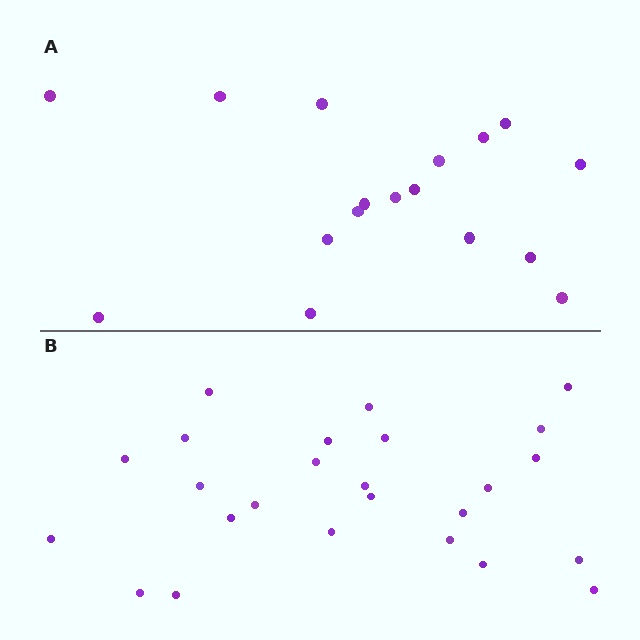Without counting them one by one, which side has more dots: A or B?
Region B (the bottom region) has more dots.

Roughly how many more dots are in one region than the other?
Region B has roughly 8 or so more dots than region A.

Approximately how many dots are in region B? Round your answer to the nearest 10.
About 20 dots. (The exact count is 25, which rounds to 20.)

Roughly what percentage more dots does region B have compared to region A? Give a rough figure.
About 45% more.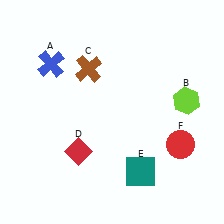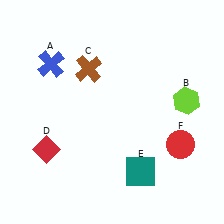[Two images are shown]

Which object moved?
The red diamond (D) moved left.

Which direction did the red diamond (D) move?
The red diamond (D) moved left.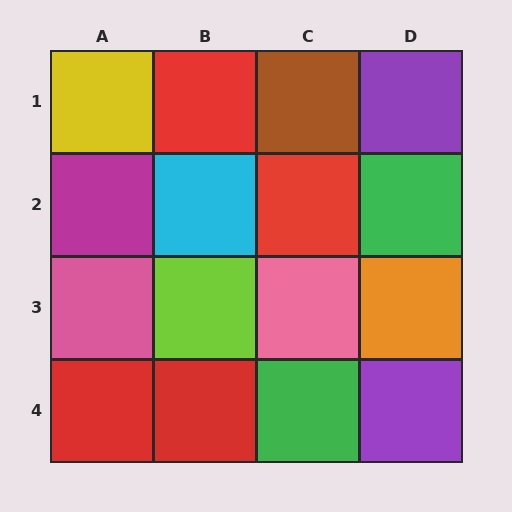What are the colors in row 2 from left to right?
Magenta, cyan, red, green.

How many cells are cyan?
1 cell is cyan.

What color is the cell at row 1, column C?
Brown.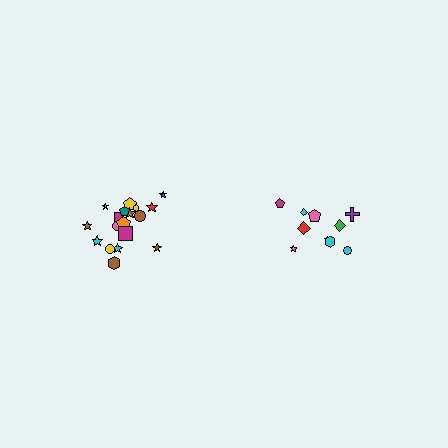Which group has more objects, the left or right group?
The left group.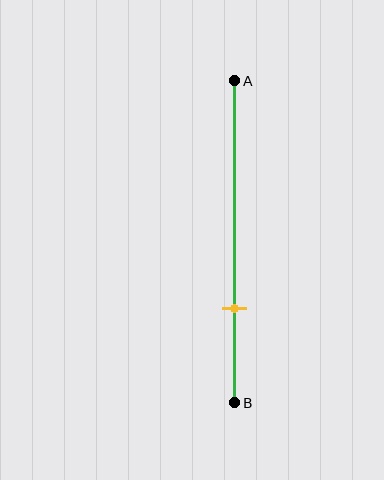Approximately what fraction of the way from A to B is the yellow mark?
The yellow mark is approximately 70% of the way from A to B.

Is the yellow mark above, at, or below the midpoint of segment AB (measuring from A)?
The yellow mark is below the midpoint of segment AB.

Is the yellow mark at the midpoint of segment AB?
No, the mark is at about 70% from A, not at the 50% midpoint.